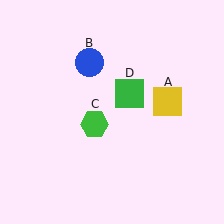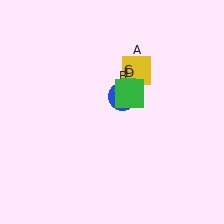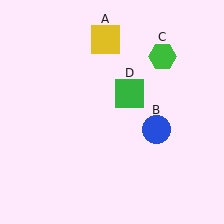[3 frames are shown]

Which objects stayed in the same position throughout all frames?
Green square (object D) remained stationary.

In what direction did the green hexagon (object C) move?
The green hexagon (object C) moved up and to the right.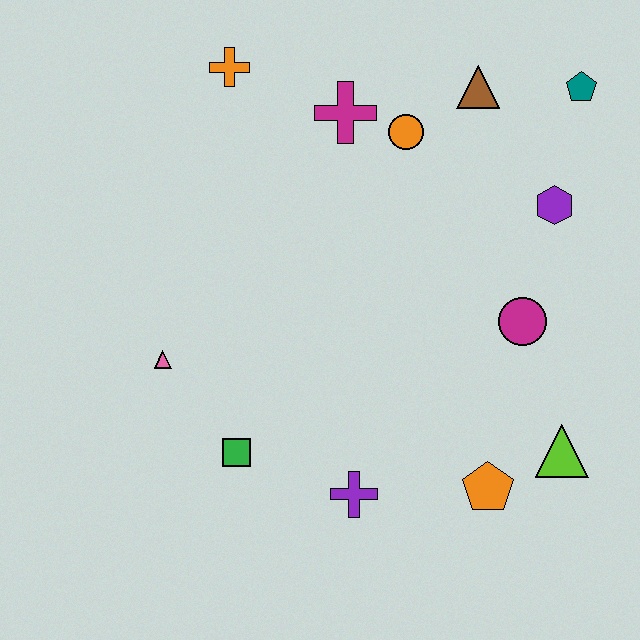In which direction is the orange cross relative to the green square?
The orange cross is above the green square.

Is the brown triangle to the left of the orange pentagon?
Yes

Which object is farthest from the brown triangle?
The green square is farthest from the brown triangle.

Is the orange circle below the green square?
No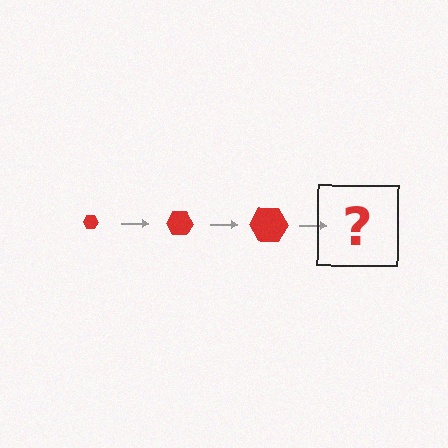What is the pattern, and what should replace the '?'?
The pattern is that the hexagon gets progressively larger each step. The '?' should be a red hexagon, larger than the previous one.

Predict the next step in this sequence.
The next step is a red hexagon, larger than the previous one.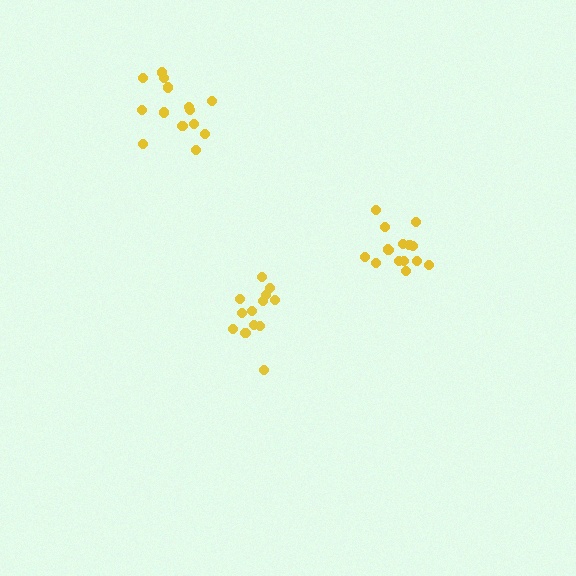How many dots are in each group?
Group 1: 15 dots, Group 2: 14 dots, Group 3: 13 dots (42 total).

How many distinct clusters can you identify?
There are 3 distinct clusters.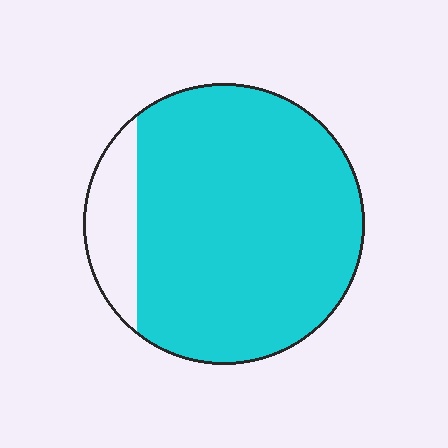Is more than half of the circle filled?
Yes.